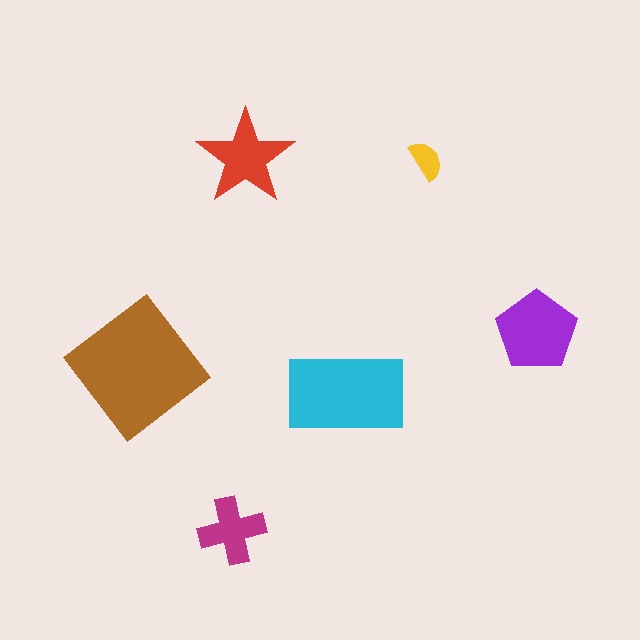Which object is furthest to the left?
The brown diamond is leftmost.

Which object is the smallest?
The yellow semicircle.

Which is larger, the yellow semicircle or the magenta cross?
The magenta cross.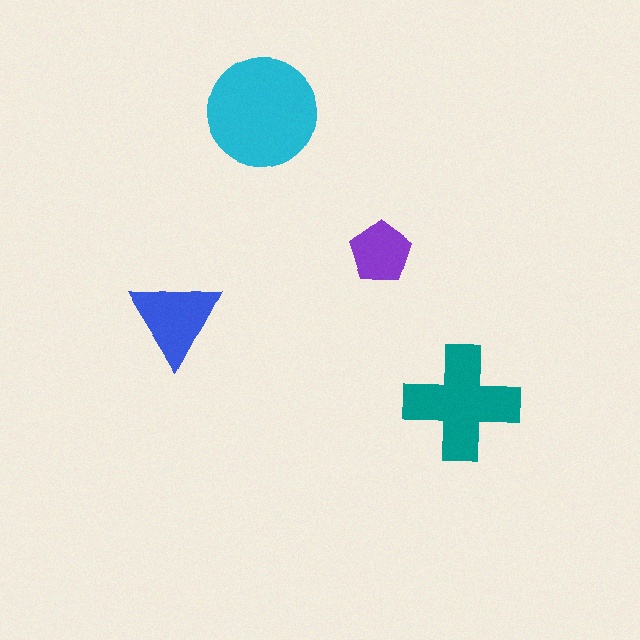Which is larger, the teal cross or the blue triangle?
The teal cross.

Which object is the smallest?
The purple pentagon.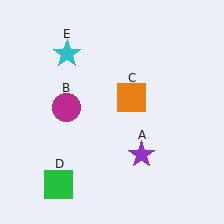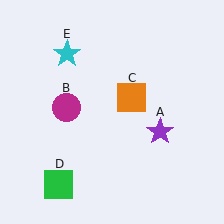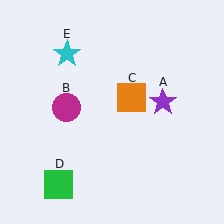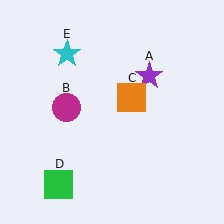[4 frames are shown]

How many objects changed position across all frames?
1 object changed position: purple star (object A).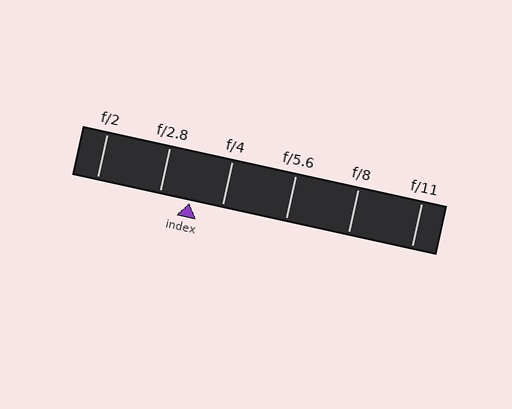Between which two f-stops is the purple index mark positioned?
The index mark is between f/2.8 and f/4.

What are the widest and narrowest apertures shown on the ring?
The widest aperture shown is f/2 and the narrowest is f/11.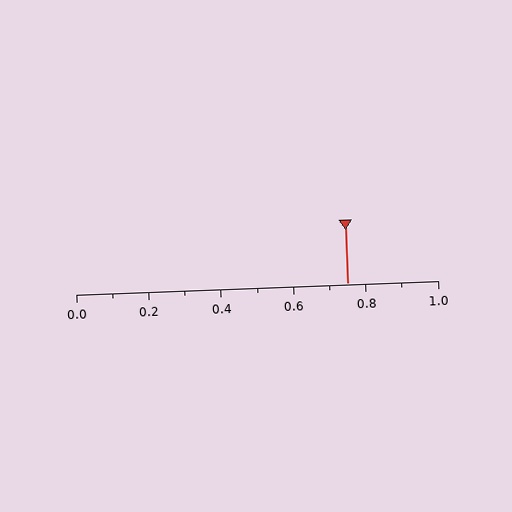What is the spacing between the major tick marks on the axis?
The major ticks are spaced 0.2 apart.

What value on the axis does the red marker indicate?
The marker indicates approximately 0.75.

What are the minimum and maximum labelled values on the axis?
The axis runs from 0.0 to 1.0.